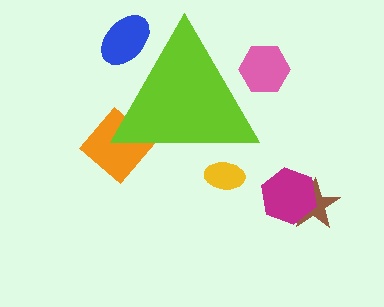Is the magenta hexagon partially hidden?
No, the magenta hexagon is fully visible.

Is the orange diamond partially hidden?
Yes, the orange diamond is partially hidden behind the lime triangle.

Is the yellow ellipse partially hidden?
Yes, the yellow ellipse is partially hidden behind the lime triangle.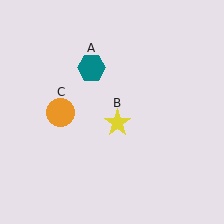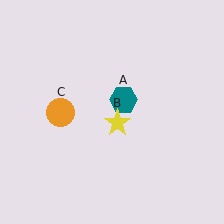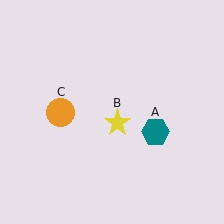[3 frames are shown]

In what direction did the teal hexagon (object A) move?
The teal hexagon (object A) moved down and to the right.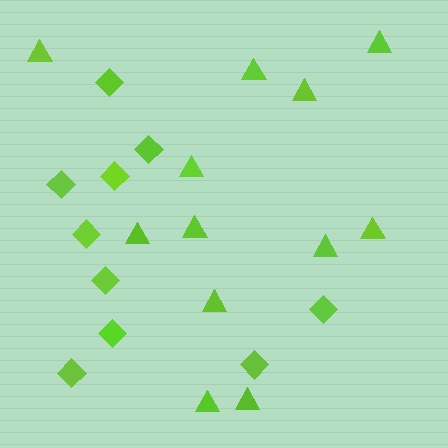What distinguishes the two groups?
There are 2 groups: one group of triangles (12) and one group of diamonds (10).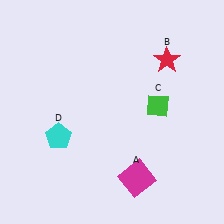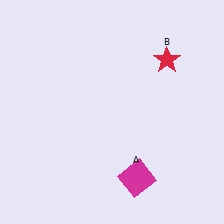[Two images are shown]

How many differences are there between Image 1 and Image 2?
There are 2 differences between the two images.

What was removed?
The cyan pentagon (D), the green diamond (C) were removed in Image 2.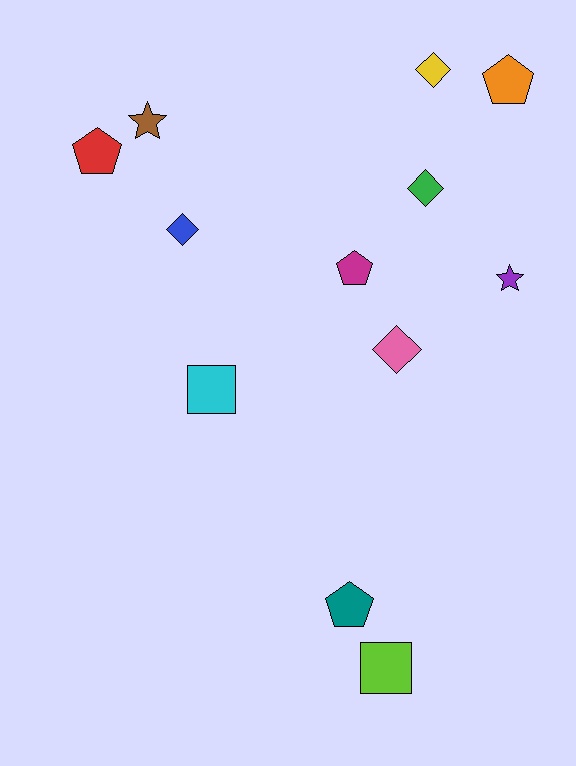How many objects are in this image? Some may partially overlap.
There are 12 objects.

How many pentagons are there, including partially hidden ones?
There are 4 pentagons.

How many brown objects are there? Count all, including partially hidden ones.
There is 1 brown object.